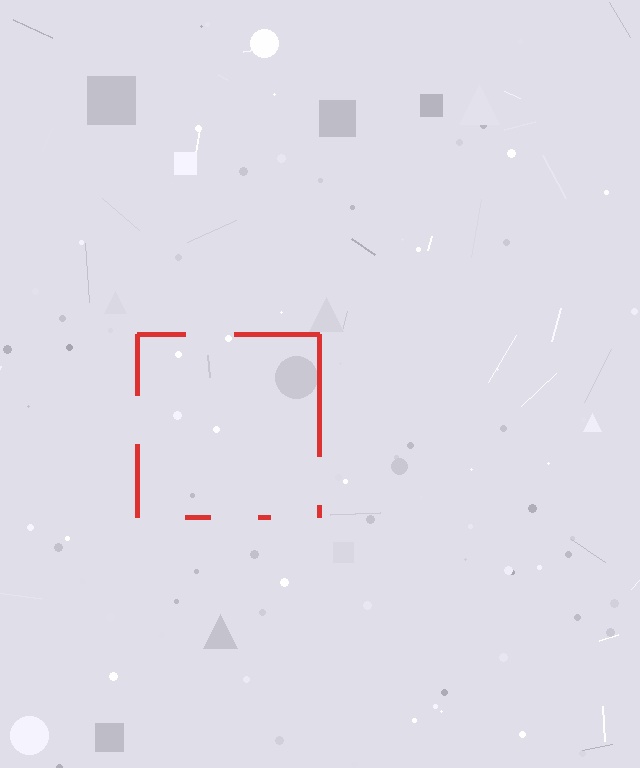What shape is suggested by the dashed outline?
The dashed outline suggests a square.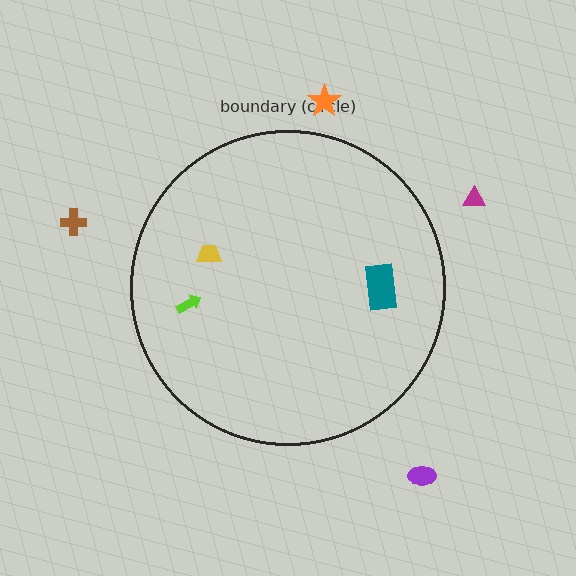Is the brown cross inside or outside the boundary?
Outside.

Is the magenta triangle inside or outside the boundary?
Outside.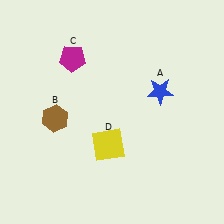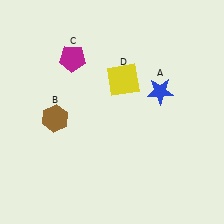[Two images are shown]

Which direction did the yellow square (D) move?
The yellow square (D) moved up.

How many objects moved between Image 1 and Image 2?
1 object moved between the two images.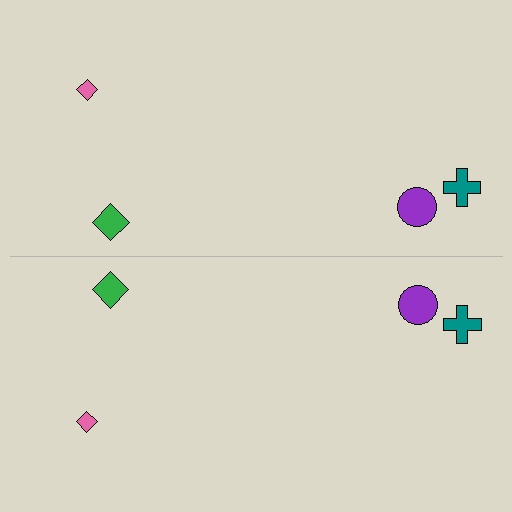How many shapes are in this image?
There are 8 shapes in this image.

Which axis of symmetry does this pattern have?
The pattern has a horizontal axis of symmetry running through the center of the image.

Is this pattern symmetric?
Yes, this pattern has bilateral (reflection) symmetry.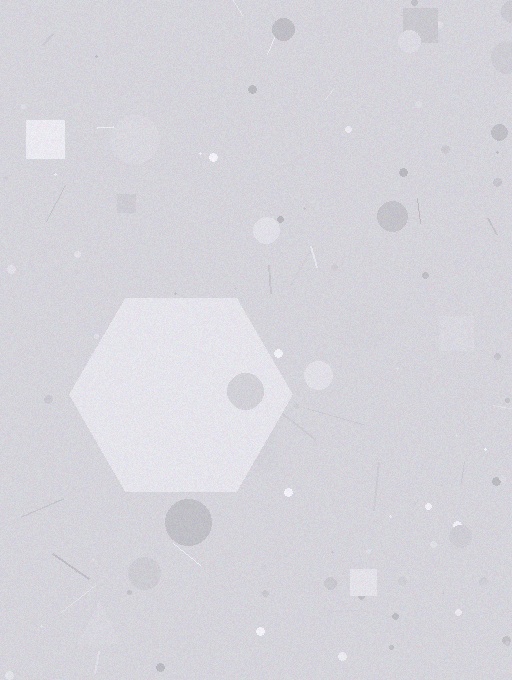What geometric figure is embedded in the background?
A hexagon is embedded in the background.